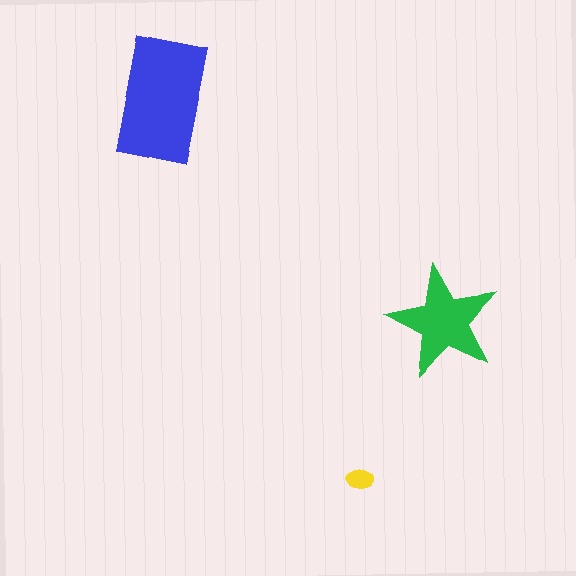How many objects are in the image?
There are 3 objects in the image.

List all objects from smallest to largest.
The yellow ellipse, the green star, the blue rectangle.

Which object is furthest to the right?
The green star is rightmost.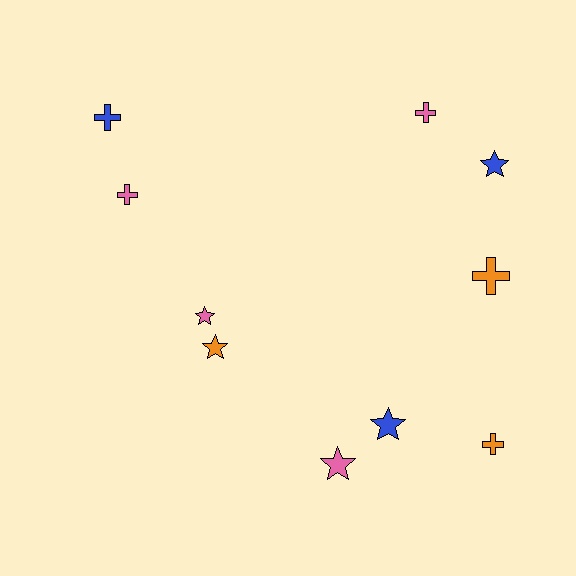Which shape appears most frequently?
Cross, with 5 objects.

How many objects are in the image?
There are 10 objects.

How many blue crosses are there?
There is 1 blue cross.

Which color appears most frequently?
Pink, with 4 objects.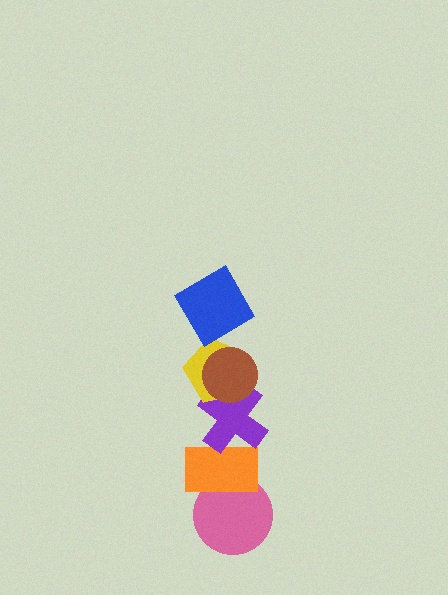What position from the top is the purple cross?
The purple cross is 4th from the top.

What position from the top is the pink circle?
The pink circle is 6th from the top.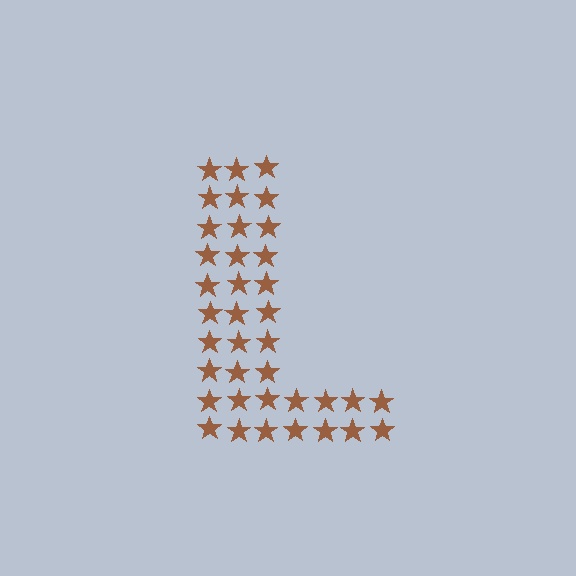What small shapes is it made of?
It is made of small stars.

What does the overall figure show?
The overall figure shows the letter L.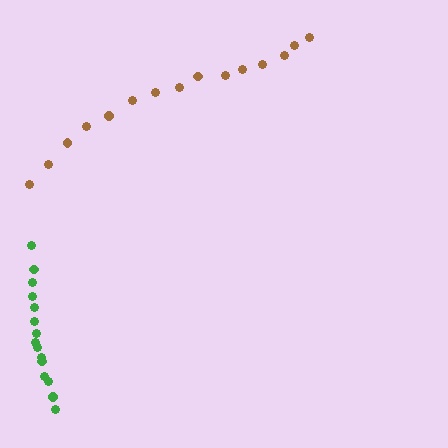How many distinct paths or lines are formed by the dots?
There are 2 distinct paths.